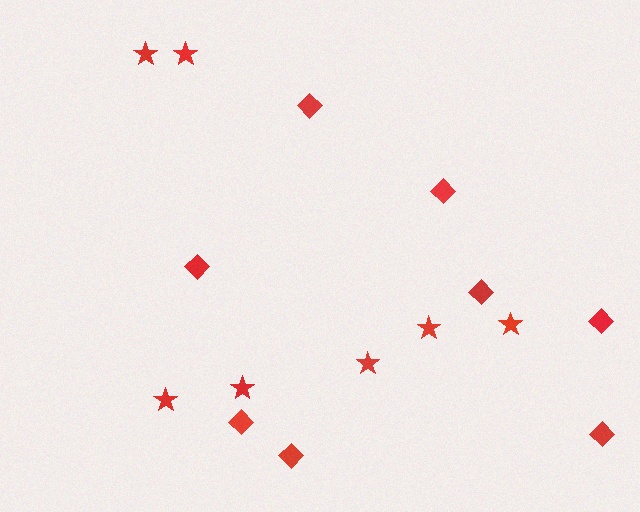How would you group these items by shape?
There are 2 groups: one group of diamonds (8) and one group of stars (7).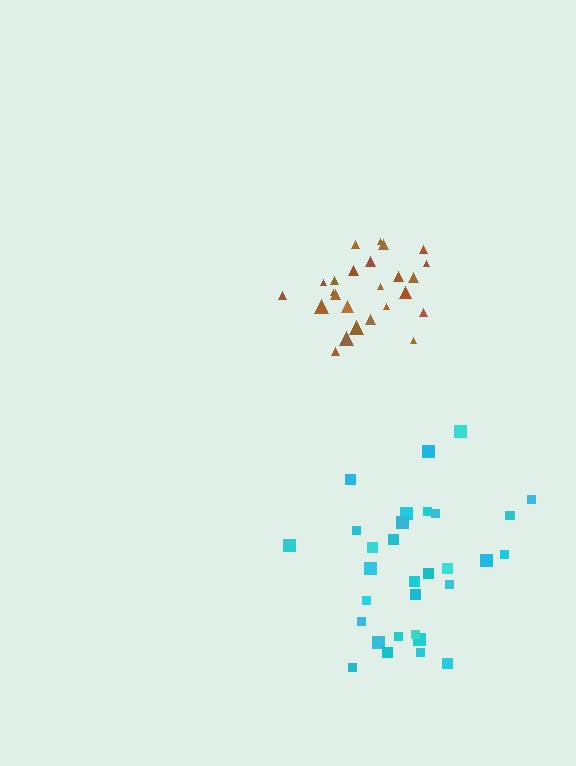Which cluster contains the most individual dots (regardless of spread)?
Cyan (32).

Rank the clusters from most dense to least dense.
brown, cyan.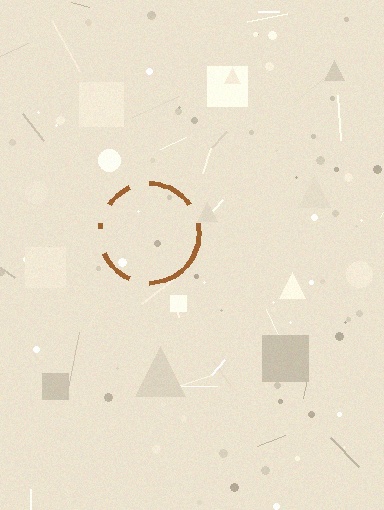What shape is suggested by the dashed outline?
The dashed outline suggests a circle.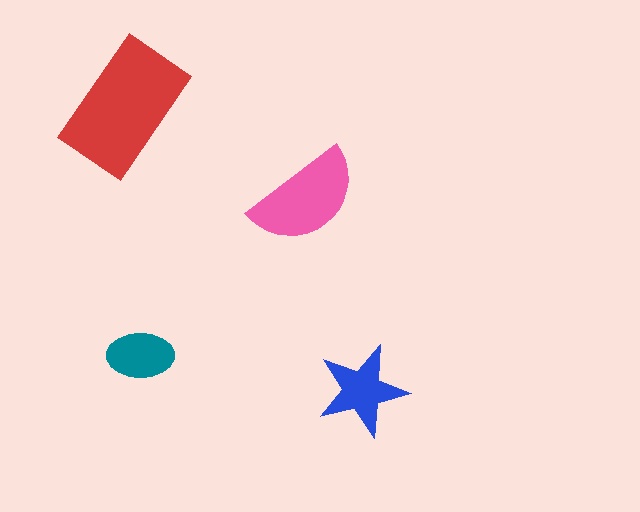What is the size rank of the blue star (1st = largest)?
3rd.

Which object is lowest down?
The blue star is bottommost.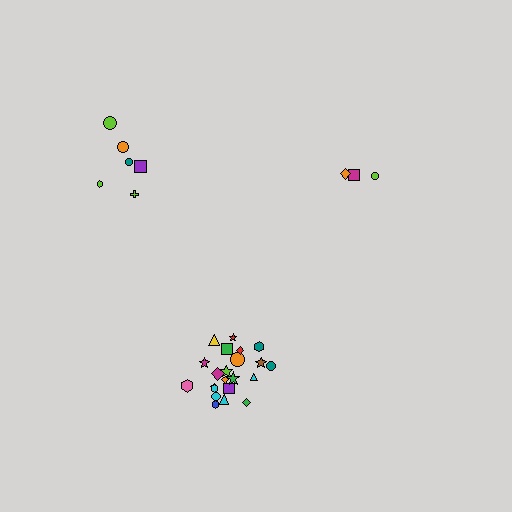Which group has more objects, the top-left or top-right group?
The top-left group.